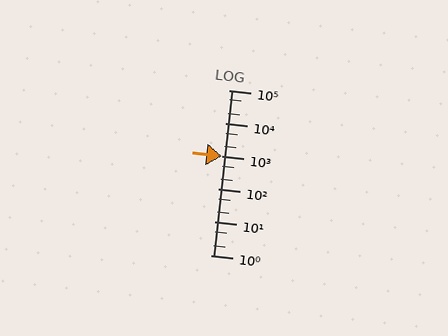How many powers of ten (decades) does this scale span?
The scale spans 5 decades, from 1 to 100000.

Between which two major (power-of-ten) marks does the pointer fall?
The pointer is between 1000 and 10000.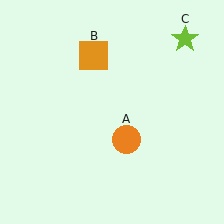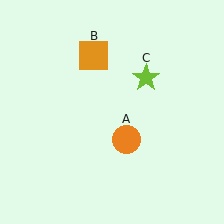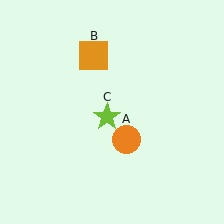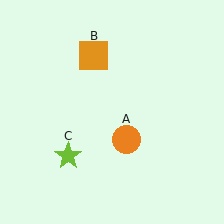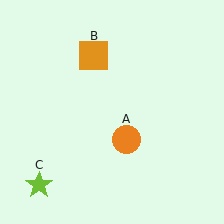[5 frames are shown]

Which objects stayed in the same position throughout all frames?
Orange circle (object A) and orange square (object B) remained stationary.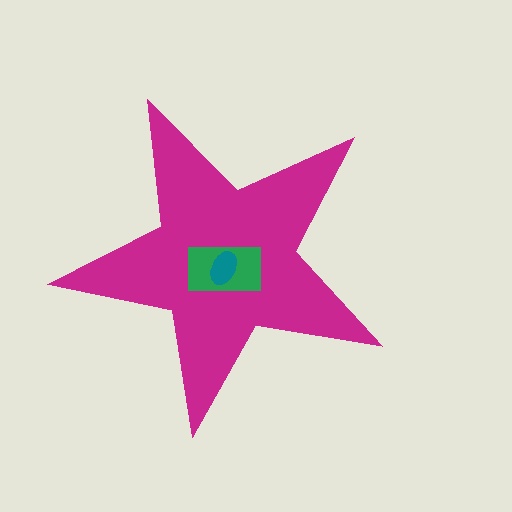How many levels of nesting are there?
3.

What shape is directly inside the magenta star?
The green rectangle.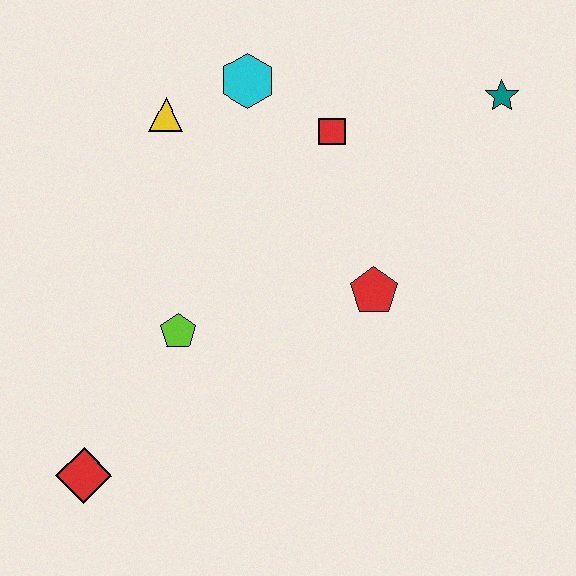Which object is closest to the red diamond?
The lime pentagon is closest to the red diamond.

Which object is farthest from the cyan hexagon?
The red diamond is farthest from the cyan hexagon.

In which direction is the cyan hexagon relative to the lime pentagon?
The cyan hexagon is above the lime pentagon.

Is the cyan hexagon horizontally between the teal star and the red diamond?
Yes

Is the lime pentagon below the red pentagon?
Yes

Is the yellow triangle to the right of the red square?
No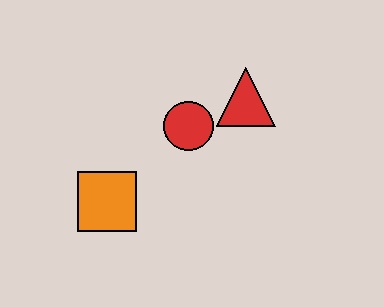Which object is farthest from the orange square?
The red triangle is farthest from the orange square.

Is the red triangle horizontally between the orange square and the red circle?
No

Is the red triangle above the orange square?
Yes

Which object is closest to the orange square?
The red circle is closest to the orange square.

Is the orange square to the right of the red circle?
No